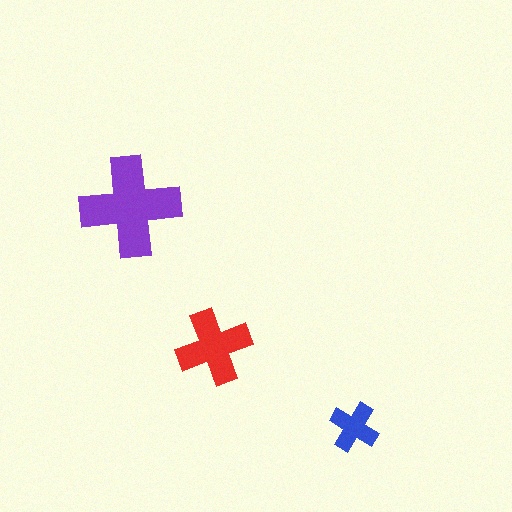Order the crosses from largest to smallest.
the purple one, the red one, the blue one.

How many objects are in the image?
There are 3 objects in the image.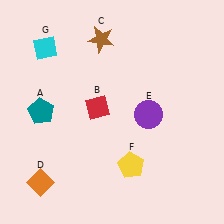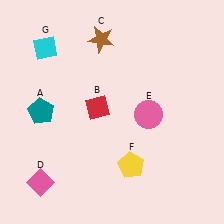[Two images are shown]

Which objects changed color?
D changed from orange to pink. E changed from purple to pink.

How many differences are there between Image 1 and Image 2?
There are 2 differences between the two images.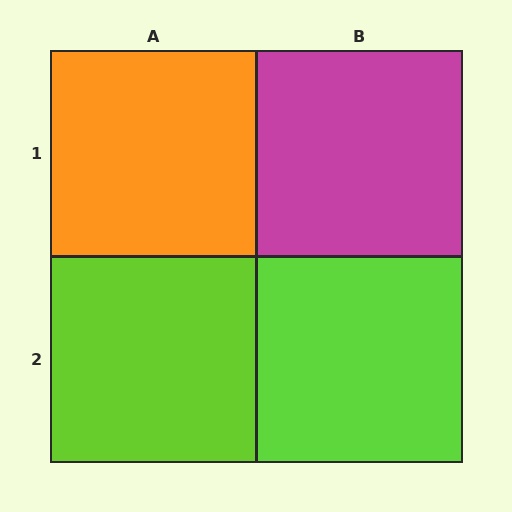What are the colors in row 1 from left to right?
Orange, magenta.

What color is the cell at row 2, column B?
Lime.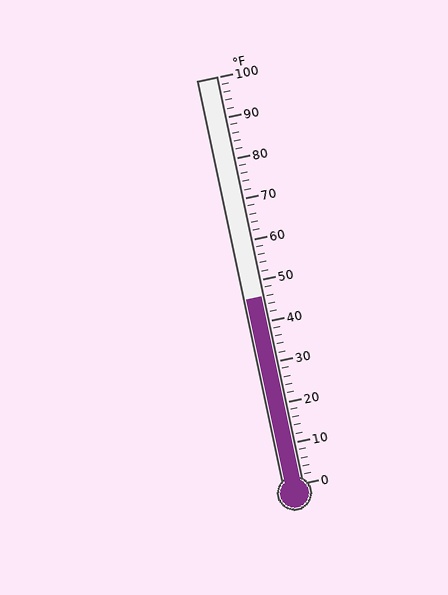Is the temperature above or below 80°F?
The temperature is below 80°F.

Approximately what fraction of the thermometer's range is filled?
The thermometer is filled to approximately 45% of its range.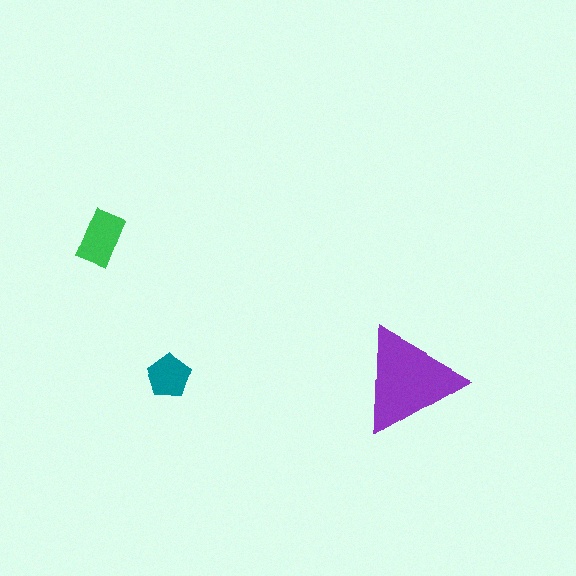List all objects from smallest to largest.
The teal pentagon, the green rectangle, the purple triangle.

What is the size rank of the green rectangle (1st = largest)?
2nd.